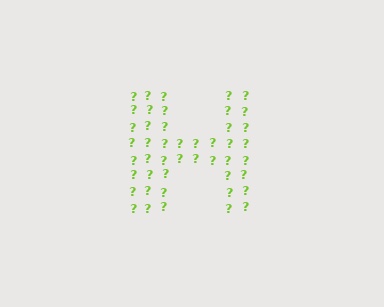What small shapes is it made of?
It is made of small question marks.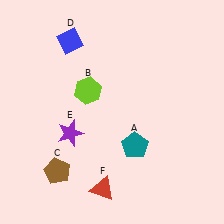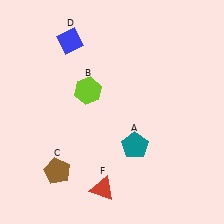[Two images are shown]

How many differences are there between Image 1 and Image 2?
There is 1 difference between the two images.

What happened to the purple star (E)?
The purple star (E) was removed in Image 2. It was in the bottom-left area of Image 1.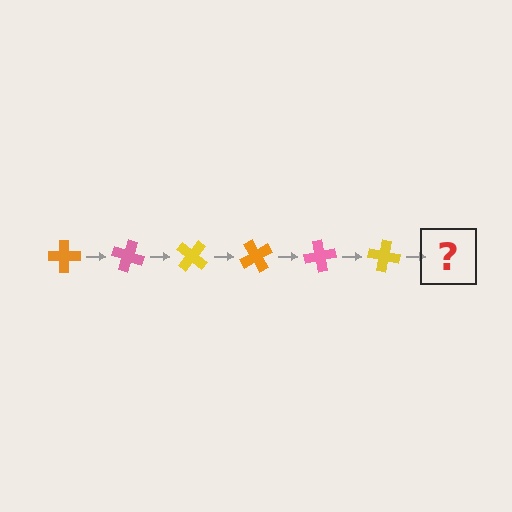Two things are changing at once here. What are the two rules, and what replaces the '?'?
The two rules are that it rotates 20 degrees each step and the color cycles through orange, pink, and yellow. The '?' should be an orange cross, rotated 120 degrees from the start.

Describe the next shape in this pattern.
It should be an orange cross, rotated 120 degrees from the start.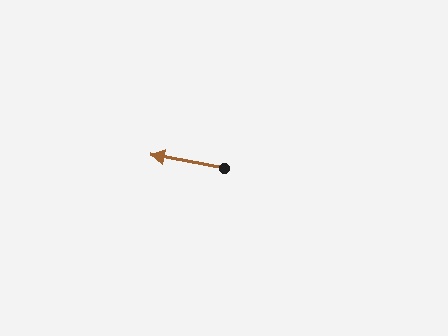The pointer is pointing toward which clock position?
Roughly 9 o'clock.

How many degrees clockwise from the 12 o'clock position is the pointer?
Approximately 280 degrees.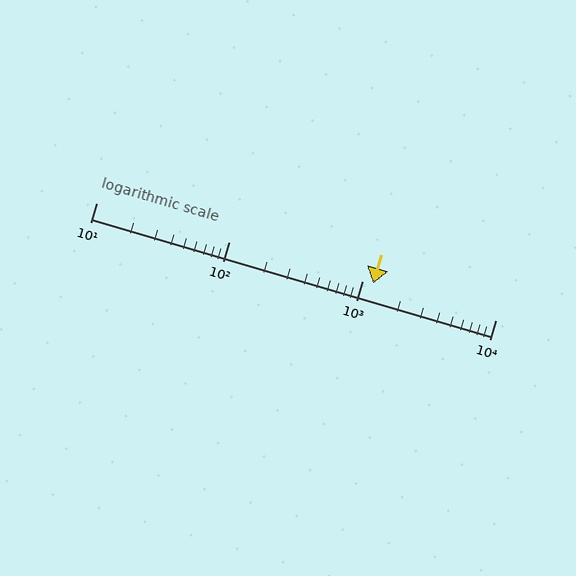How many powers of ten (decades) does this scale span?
The scale spans 3 decades, from 10 to 10000.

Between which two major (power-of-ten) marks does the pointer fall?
The pointer is between 1000 and 10000.